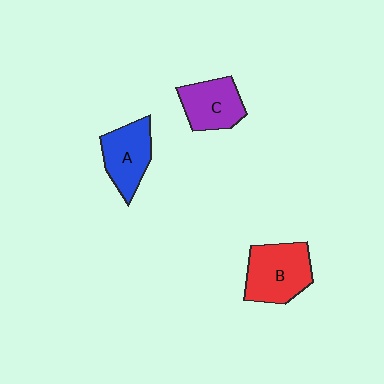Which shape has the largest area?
Shape B (red).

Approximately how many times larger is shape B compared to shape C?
Approximately 1.3 times.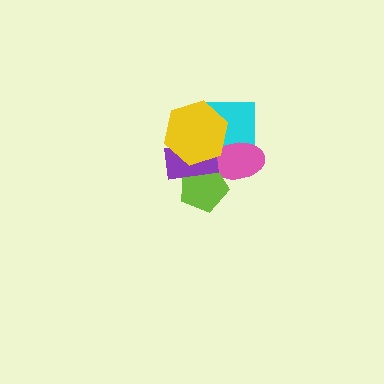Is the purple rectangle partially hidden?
Yes, it is partially covered by another shape.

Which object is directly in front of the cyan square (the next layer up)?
The pink ellipse is directly in front of the cyan square.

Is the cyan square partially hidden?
Yes, it is partially covered by another shape.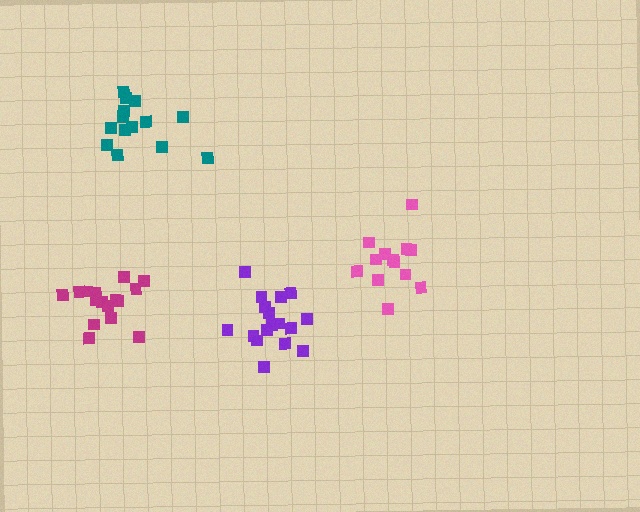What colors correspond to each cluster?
The clusters are colored: purple, pink, magenta, teal.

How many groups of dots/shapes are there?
There are 4 groups.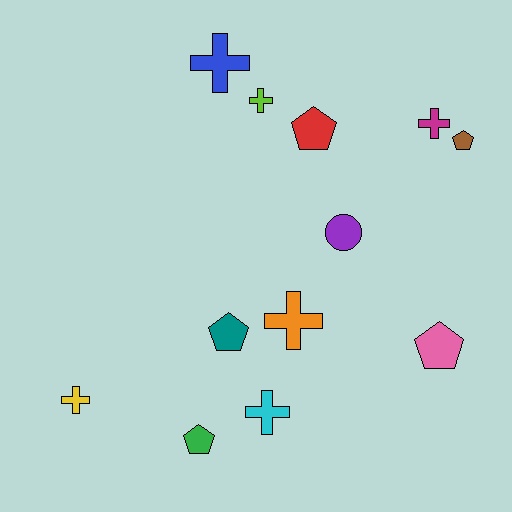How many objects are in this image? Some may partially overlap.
There are 12 objects.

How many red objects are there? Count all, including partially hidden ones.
There is 1 red object.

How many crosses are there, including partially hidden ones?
There are 6 crosses.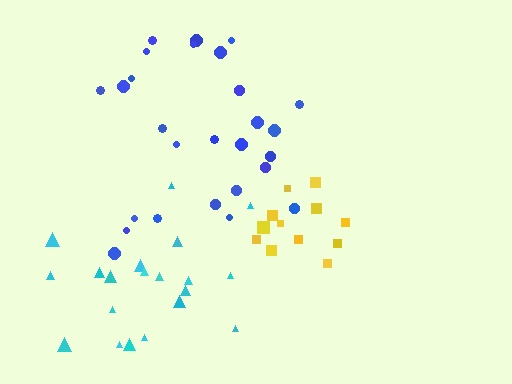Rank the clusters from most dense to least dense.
yellow, cyan, blue.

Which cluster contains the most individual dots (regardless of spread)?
Blue (27).